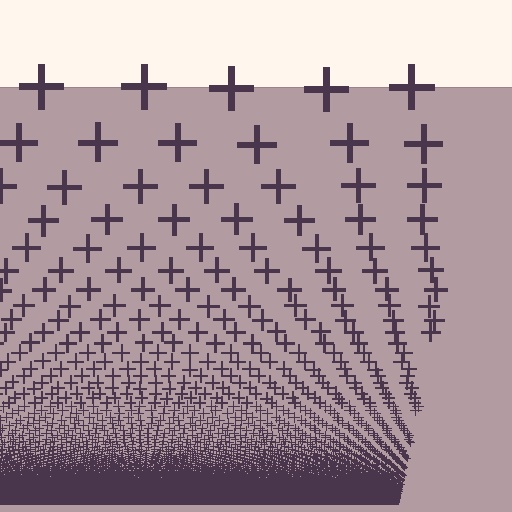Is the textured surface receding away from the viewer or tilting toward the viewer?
The surface appears to tilt toward the viewer. Texture elements get larger and sparser toward the top.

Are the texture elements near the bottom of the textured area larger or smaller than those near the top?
Smaller. The gradient is inverted — elements near the bottom are smaller and denser.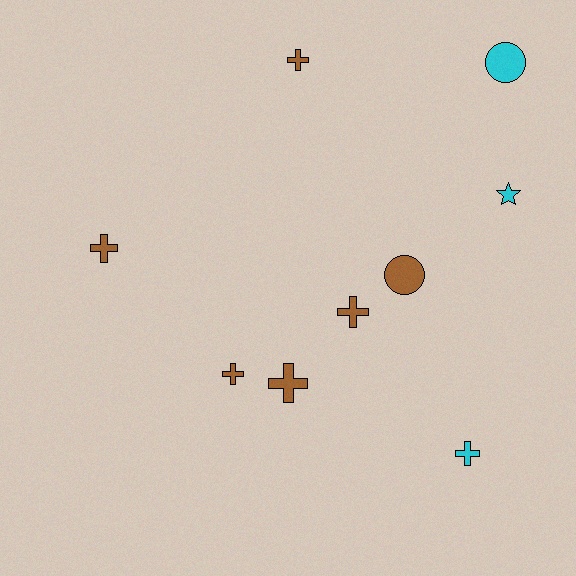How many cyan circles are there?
There is 1 cyan circle.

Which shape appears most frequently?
Cross, with 6 objects.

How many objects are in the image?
There are 9 objects.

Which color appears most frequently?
Brown, with 6 objects.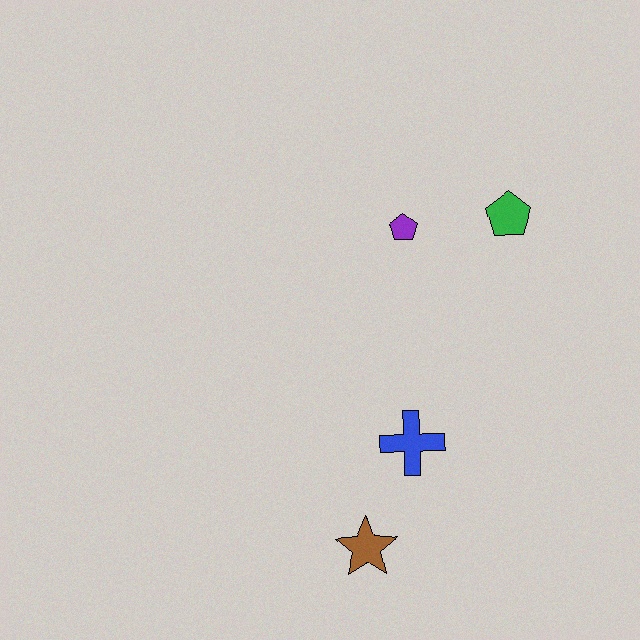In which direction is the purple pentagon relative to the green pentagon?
The purple pentagon is to the left of the green pentagon.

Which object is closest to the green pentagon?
The purple pentagon is closest to the green pentagon.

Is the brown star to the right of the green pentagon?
No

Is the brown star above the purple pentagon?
No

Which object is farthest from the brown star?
The green pentagon is farthest from the brown star.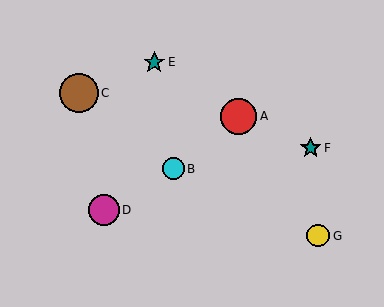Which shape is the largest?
The brown circle (labeled C) is the largest.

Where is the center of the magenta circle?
The center of the magenta circle is at (104, 210).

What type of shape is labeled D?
Shape D is a magenta circle.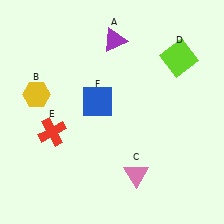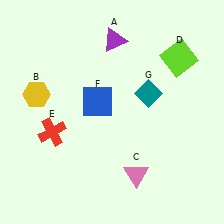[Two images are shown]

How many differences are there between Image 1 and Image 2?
There is 1 difference between the two images.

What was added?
A teal diamond (G) was added in Image 2.